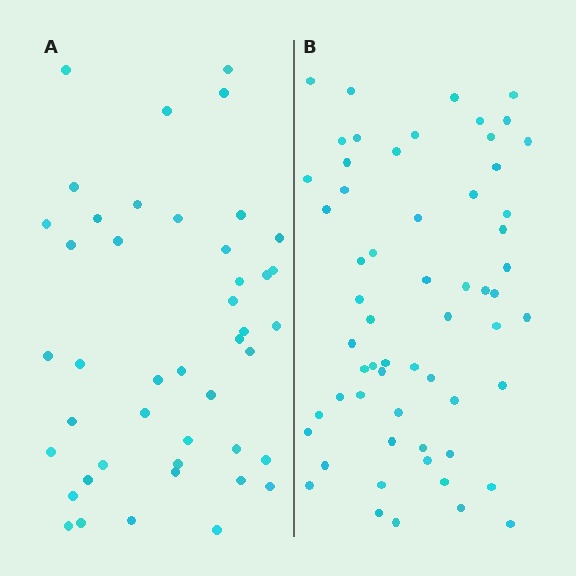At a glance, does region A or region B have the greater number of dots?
Region B (the right region) has more dots.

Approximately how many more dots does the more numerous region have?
Region B has approximately 15 more dots than region A.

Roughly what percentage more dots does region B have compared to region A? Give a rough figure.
About 35% more.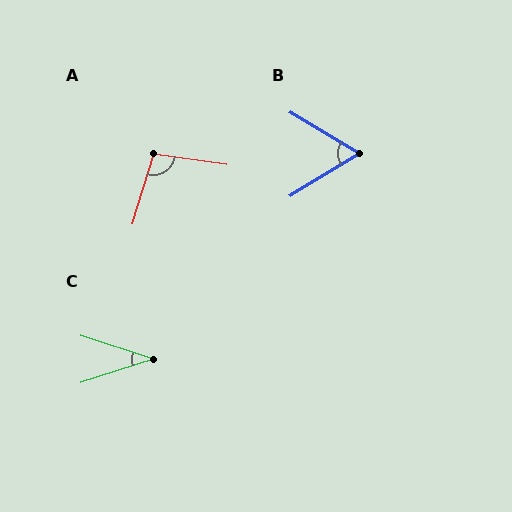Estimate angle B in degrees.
Approximately 63 degrees.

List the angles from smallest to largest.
C (36°), B (63°), A (99°).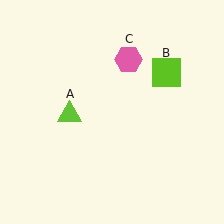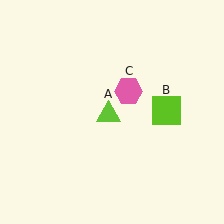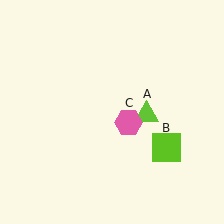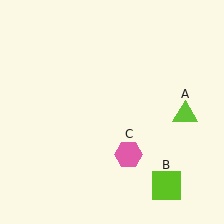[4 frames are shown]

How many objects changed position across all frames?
3 objects changed position: lime triangle (object A), lime square (object B), pink hexagon (object C).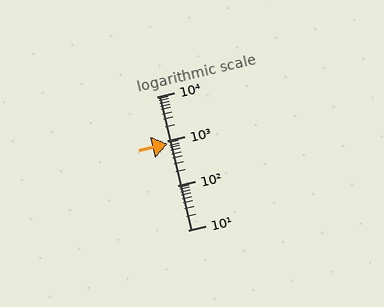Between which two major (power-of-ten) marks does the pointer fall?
The pointer is between 100 and 1000.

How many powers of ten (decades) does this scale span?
The scale spans 3 decades, from 10 to 10000.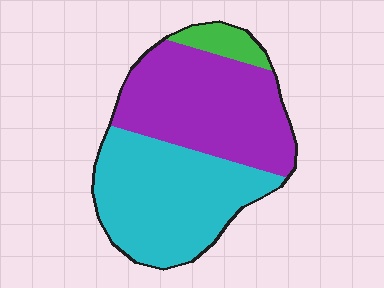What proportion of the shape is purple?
Purple covers around 45% of the shape.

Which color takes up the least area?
Green, at roughly 5%.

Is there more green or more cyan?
Cyan.